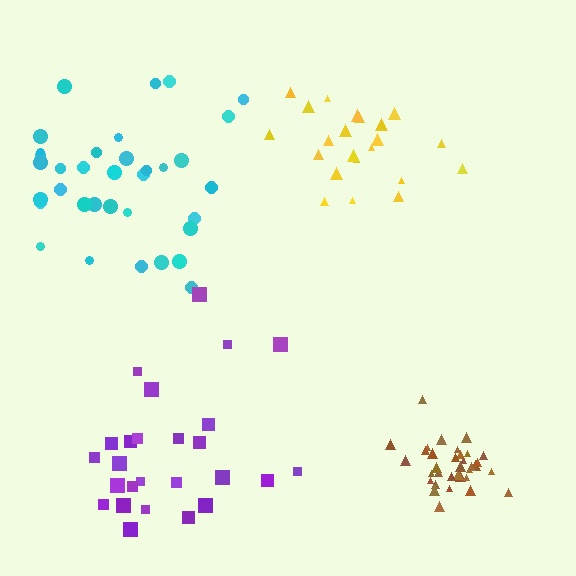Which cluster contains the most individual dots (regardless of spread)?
Cyan (35).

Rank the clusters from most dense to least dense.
brown, yellow, cyan, purple.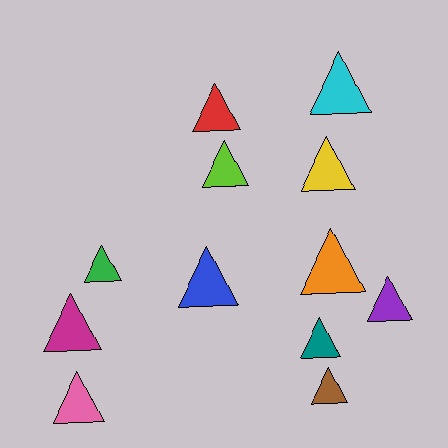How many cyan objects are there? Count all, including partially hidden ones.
There is 1 cyan object.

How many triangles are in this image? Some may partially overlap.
There are 12 triangles.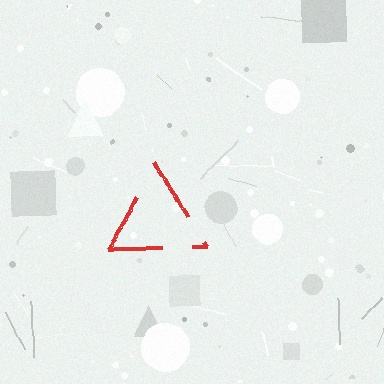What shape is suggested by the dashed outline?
The dashed outline suggests a triangle.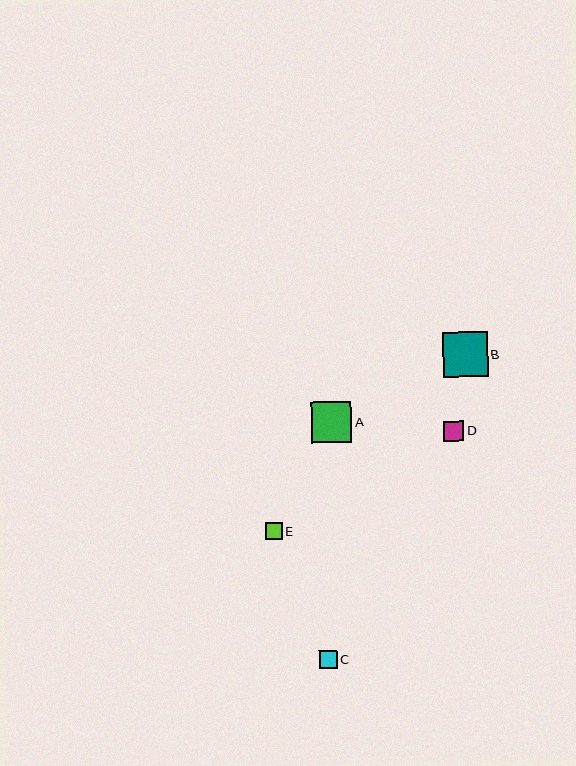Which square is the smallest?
Square E is the smallest with a size of approximately 17 pixels.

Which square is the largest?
Square B is the largest with a size of approximately 45 pixels.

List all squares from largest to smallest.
From largest to smallest: B, A, D, C, E.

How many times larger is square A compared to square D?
Square A is approximately 2.0 times the size of square D.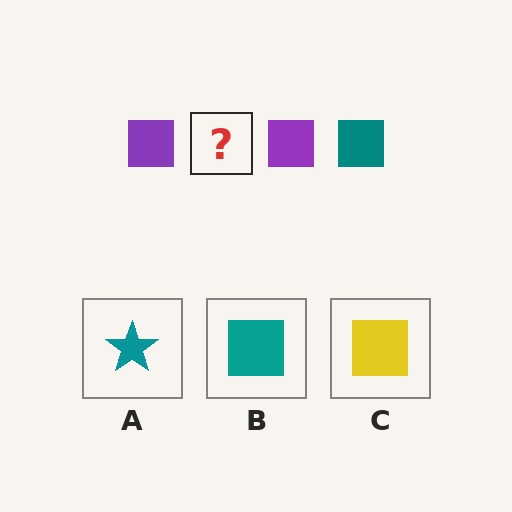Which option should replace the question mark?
Option B.